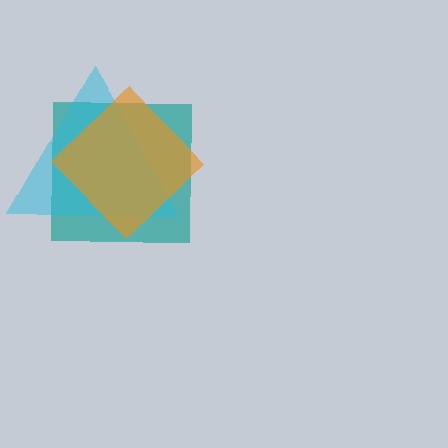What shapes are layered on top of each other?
The layered shapes are: a teal square, a cyan triangle, an orange diamond.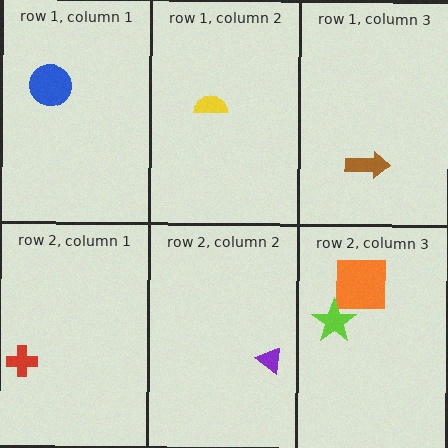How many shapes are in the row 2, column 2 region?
1.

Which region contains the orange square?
The row 2, column 3 region.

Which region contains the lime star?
The row 2, column 3 region.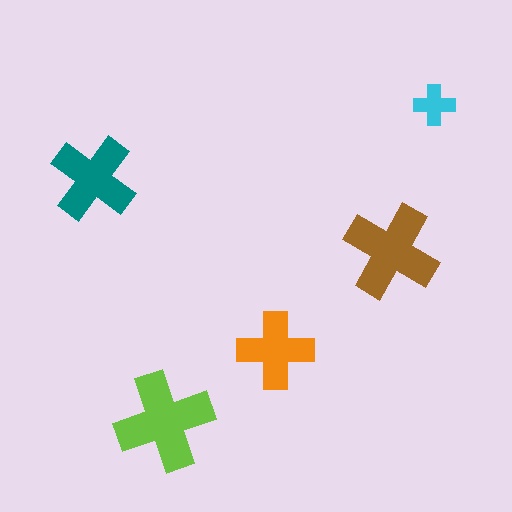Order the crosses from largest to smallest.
the lime one, the brown one, the teal one, the orange one, the cyan one.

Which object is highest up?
The cyan cross is topmost.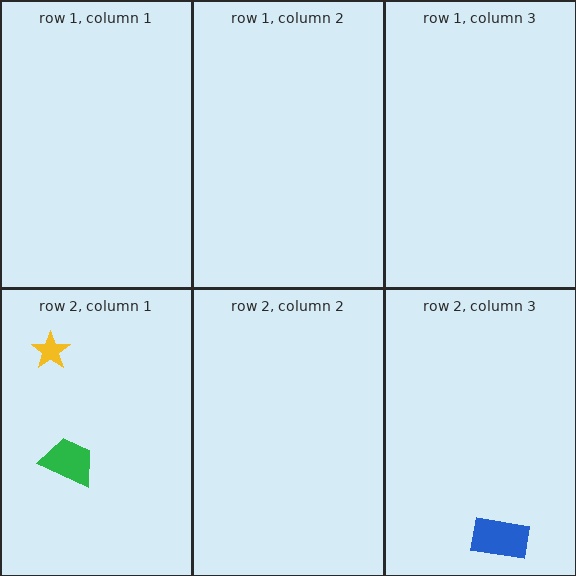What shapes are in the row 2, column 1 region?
The yellow star, the green trapezoid.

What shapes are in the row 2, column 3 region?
The blue rectangle.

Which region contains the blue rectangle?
The row 2, column 3 region.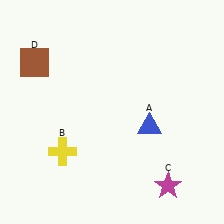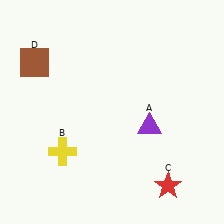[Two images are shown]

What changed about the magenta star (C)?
In Image 1, C is magenta. In Image 2, it changed to red.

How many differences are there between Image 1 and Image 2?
There are 2 differences between the two images.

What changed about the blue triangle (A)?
In Image 1, A is blue. In Image 2, it changed to purple.